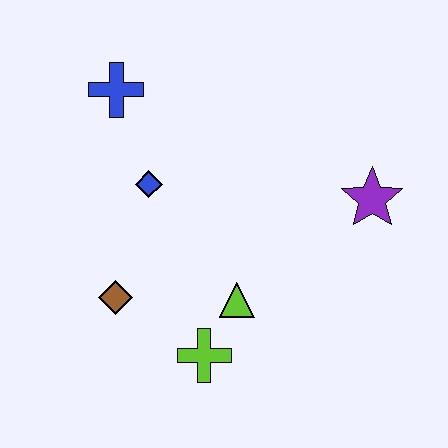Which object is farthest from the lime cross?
The blue cross is farthest from the lime cross.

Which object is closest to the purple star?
The lime triangle is closest to the purple star.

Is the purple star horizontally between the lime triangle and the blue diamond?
No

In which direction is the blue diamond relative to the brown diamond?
The blue diamond is above the brown diamond.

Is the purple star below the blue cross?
Yes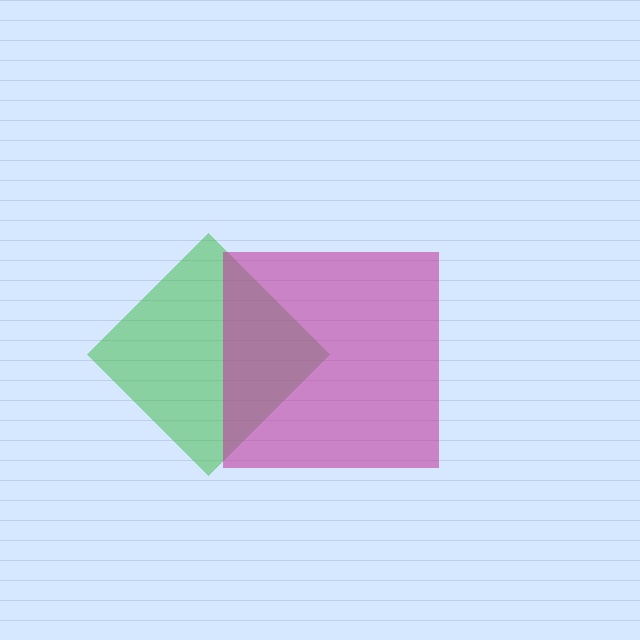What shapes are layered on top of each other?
The layered shapes are: a green diamond, a magenta square.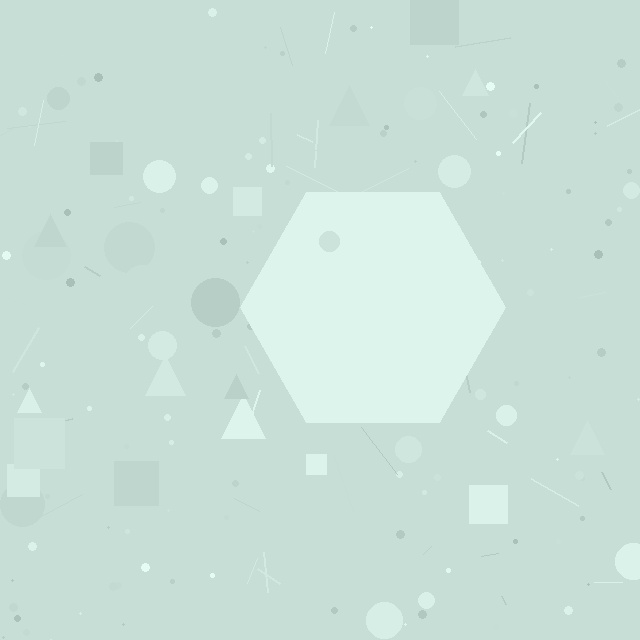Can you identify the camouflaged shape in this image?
The camouflaged shape is a hexagon.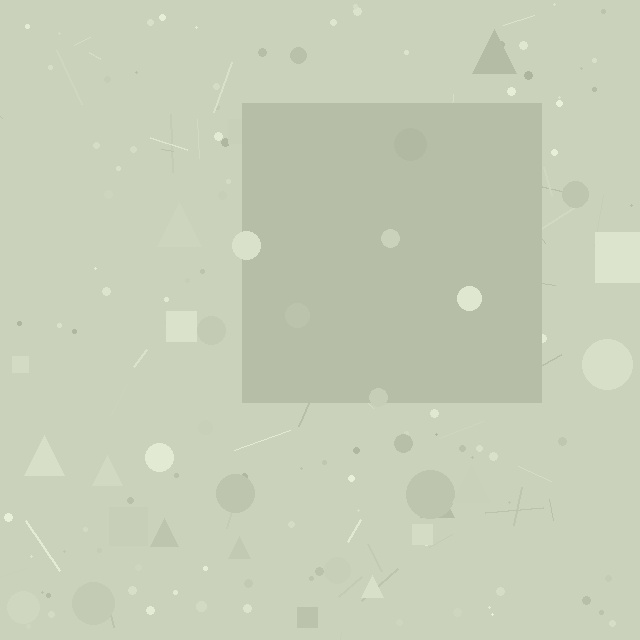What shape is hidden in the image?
A square is hidden in the image.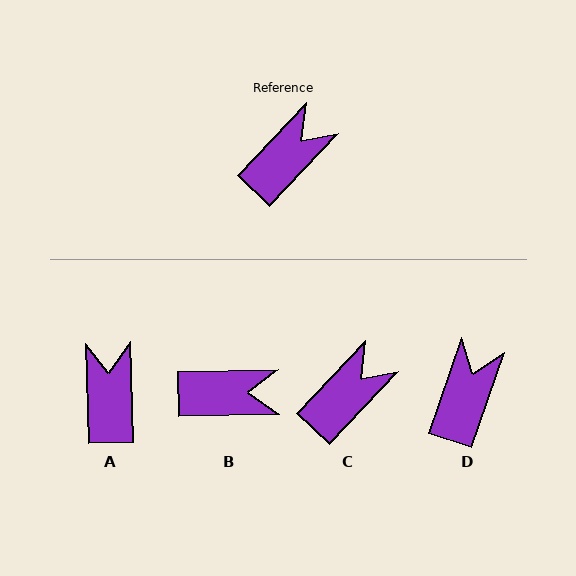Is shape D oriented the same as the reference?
No, it is off by about 25 degrees.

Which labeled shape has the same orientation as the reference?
C.